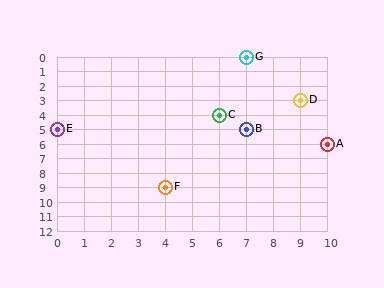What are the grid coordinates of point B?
Point B is at grid coordinates (7, 5).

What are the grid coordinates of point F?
Point F is at grid coordinates (4, 9).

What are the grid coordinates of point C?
Point C is at grid coordinates (6, 4).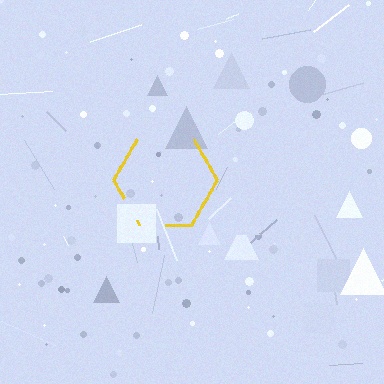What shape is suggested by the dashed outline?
The dashed outline suggests a hexagon.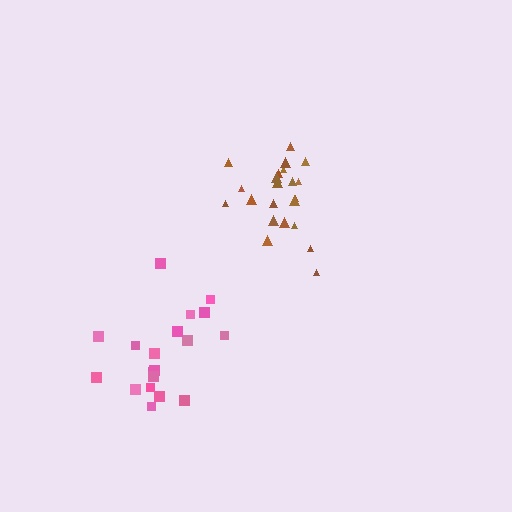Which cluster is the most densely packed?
Brown.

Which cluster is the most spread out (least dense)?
Pink.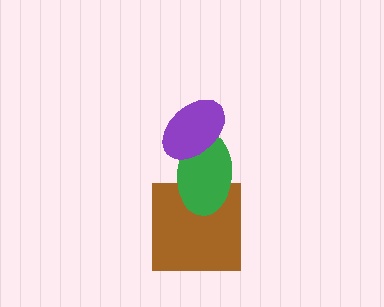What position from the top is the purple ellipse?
The purple ellipse is 1st from the top.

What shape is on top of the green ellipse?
The purple ellipse is on top of the green ellipse.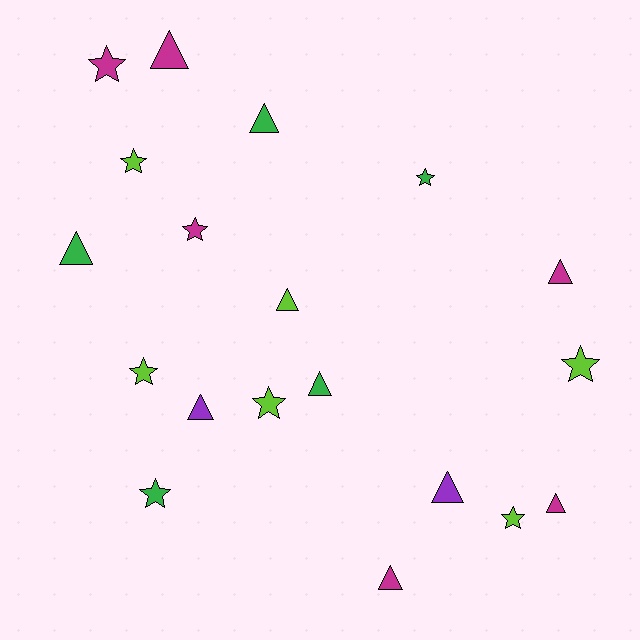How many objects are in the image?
There are 19 objects.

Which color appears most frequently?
Lime, with 6 objects.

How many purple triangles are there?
There are 2 purple triangles.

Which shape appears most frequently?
Triangle, with 10 objects.